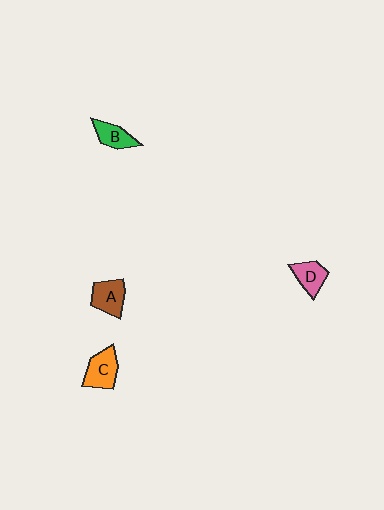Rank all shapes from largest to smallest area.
From largest to smallest: C (orange), A (brown), D (pink), B (green).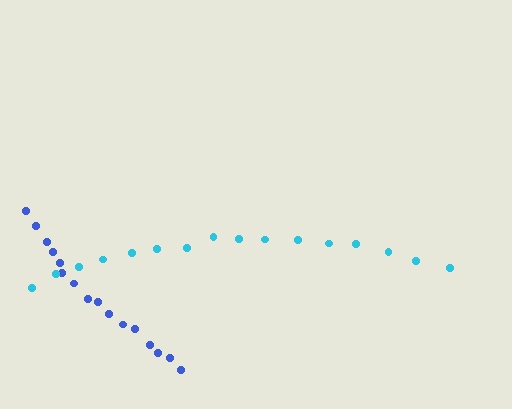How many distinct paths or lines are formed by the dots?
There are 2 distinct paths.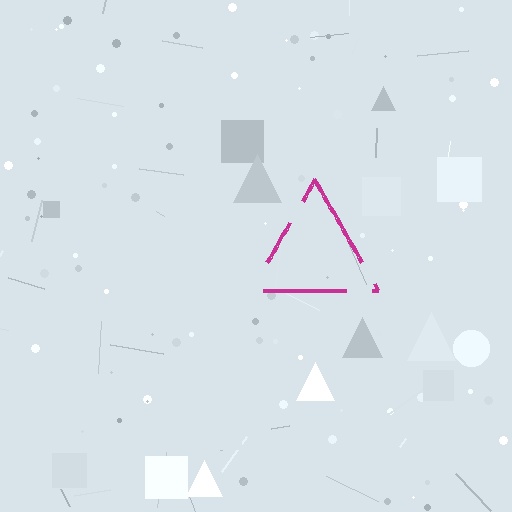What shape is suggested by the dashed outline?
The dashed outline suggests a triangle.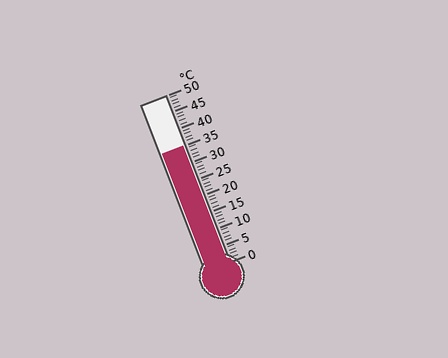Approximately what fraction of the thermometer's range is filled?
The thermometer is filled to approximately 70% of its range.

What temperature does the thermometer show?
The thermometer shows approximately 35°C.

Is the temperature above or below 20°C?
The temperature is above 20°C.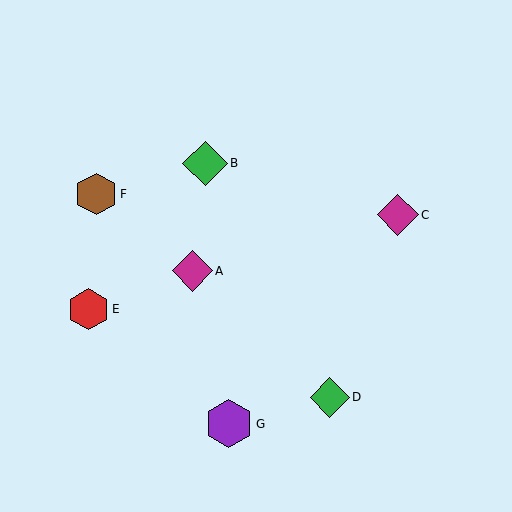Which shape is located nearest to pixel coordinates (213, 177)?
The green diamond (labeled B) at (205, 163) is nearest to that location.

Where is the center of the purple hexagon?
The center of the purple hexagon is at (229, 424).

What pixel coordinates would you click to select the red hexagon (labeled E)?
Click at (89, 309) to select the red hexagon E.